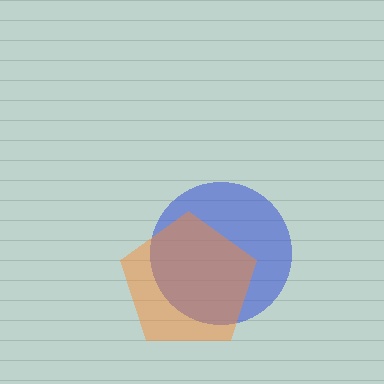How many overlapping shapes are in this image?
There are 2 overlapping shapes in the image.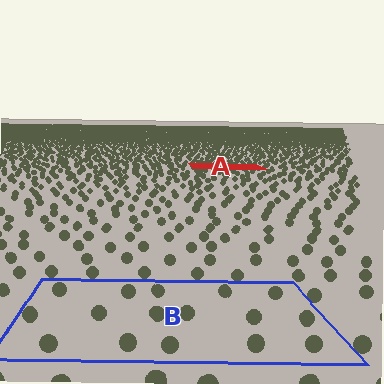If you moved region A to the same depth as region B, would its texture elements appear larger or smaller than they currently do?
They would appear larger. At a closer depth, the same texture elements are projected at a bigger on-screen size.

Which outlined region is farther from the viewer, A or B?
Region A is farther from the viewer — the texture elements inside it appear smaller and more densely packed.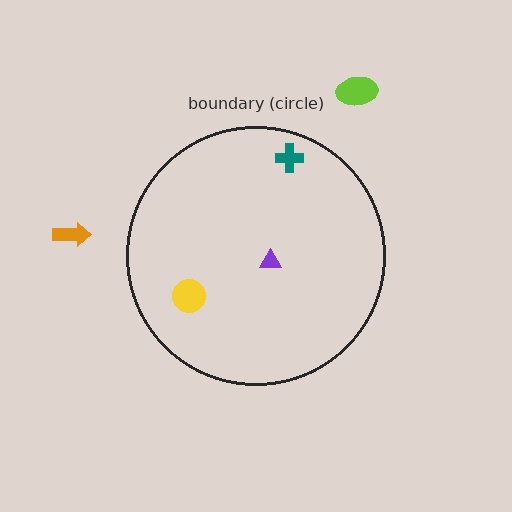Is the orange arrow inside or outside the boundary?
Outside.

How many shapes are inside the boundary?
3 inside, 2 outside.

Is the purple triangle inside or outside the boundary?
Inside.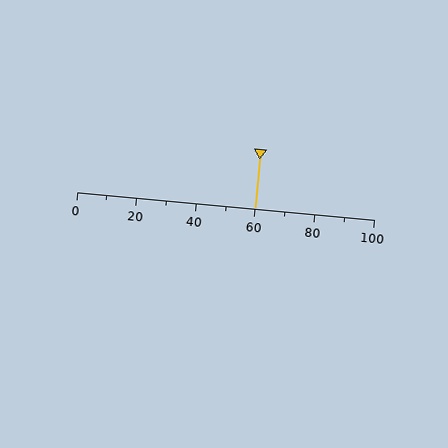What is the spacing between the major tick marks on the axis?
The major ticks are spaced 20 apart.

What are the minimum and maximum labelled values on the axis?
The axis runs from 0 to 100.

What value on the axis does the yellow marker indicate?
The marker indicates approximately 60.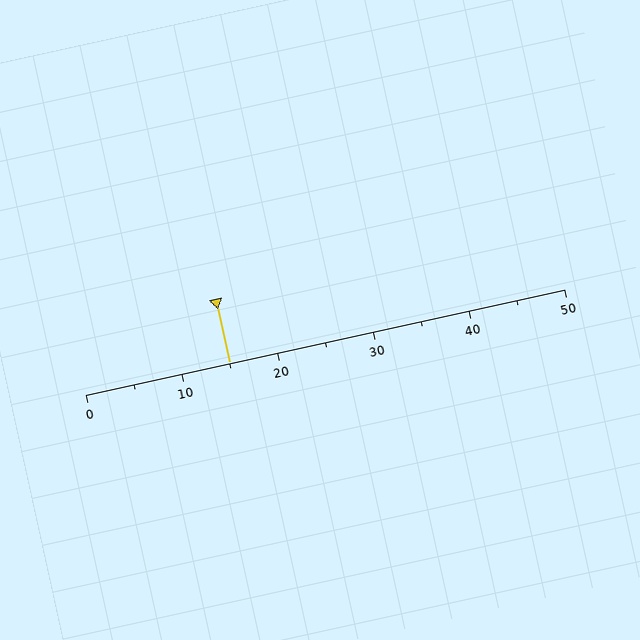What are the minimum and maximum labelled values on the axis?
The axis runs from 0 to 50.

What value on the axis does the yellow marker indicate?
The marker indicates approximately 15.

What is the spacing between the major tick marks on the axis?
The major ticks are spaced 10 apart.